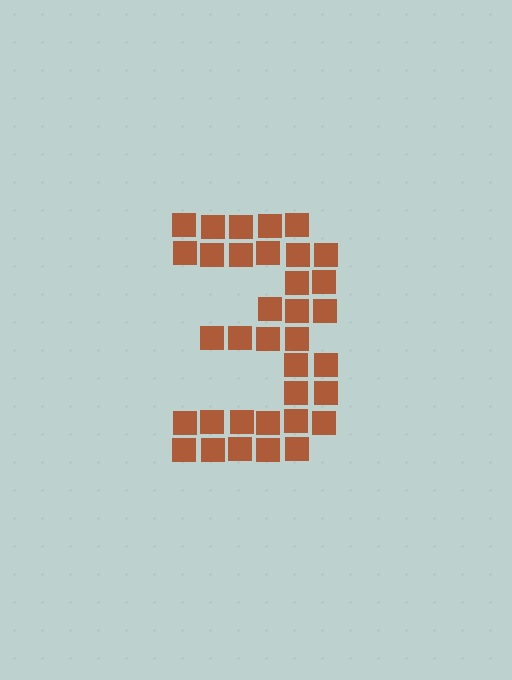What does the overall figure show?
The overall figure shows the digit 3.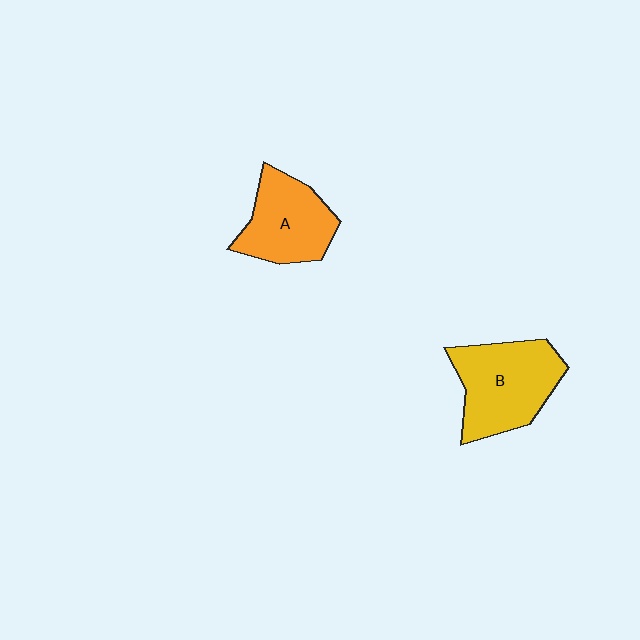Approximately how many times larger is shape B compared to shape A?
Approximately 1.2 times.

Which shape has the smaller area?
Shape A (orange).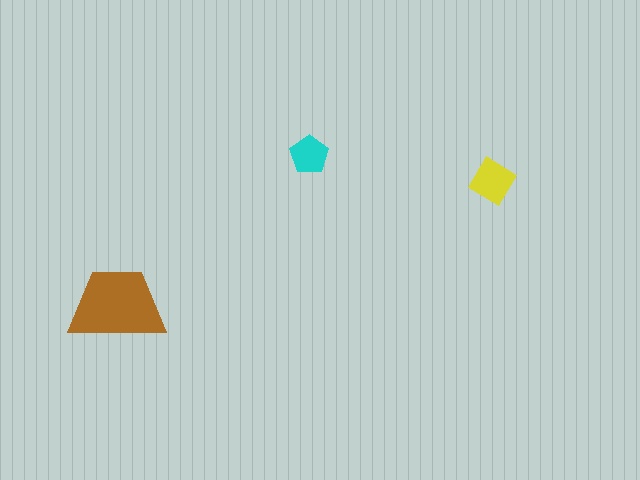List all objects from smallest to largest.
The cyan pentagon, the yellow diamond, the brown trapezoid.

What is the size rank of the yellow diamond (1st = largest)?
2nd.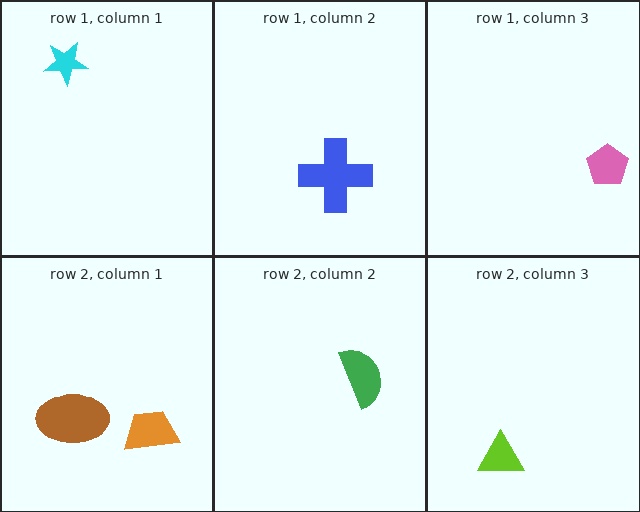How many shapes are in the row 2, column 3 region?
1.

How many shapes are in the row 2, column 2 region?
1.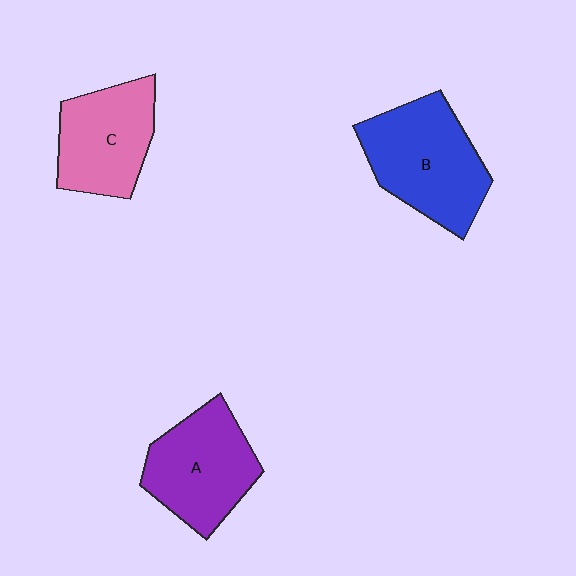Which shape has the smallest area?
Shape C (pink).